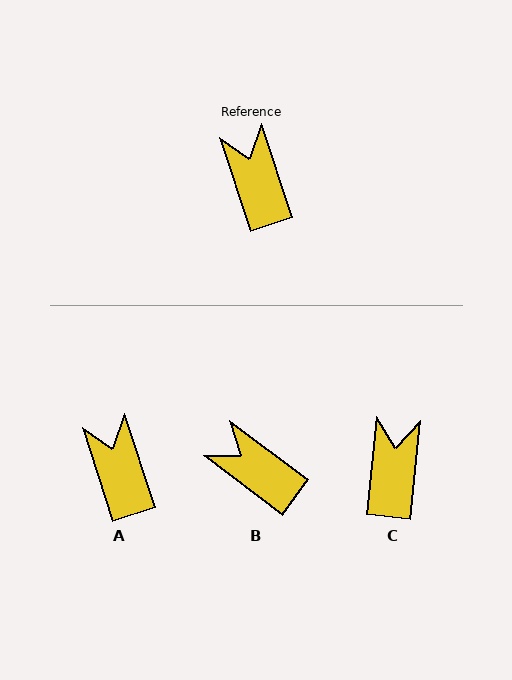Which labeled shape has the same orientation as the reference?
A.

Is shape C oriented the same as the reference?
No, it is off by about 24 degrees.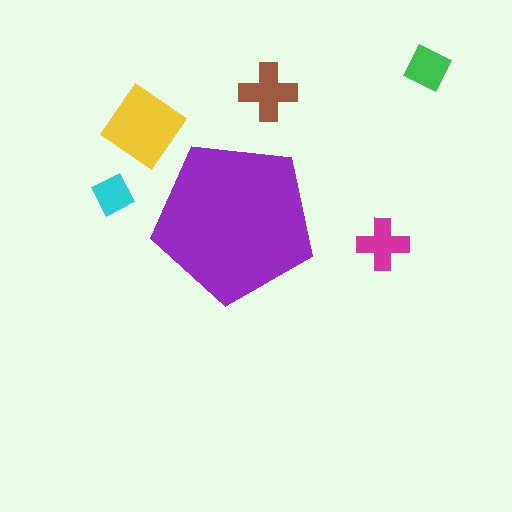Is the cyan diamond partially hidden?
No, the cyan diamond is fully visible.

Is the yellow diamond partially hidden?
No, the yellow diamond is fully visible.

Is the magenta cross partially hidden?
No, the magenta cross is fully visible.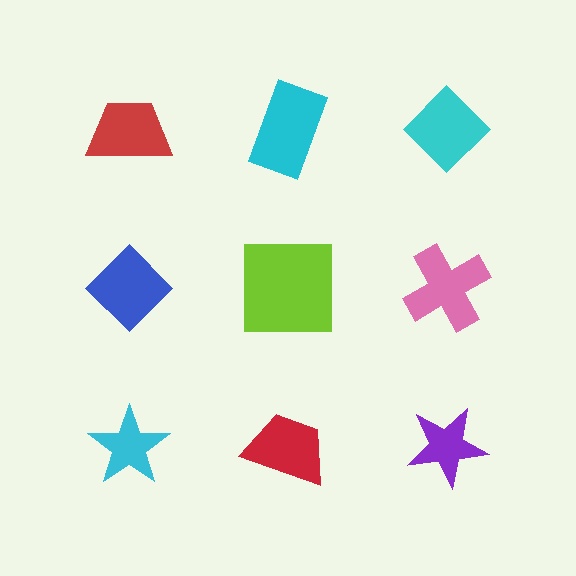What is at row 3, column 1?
A cyan star.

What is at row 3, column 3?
A purple star.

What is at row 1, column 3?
A cyan diamond.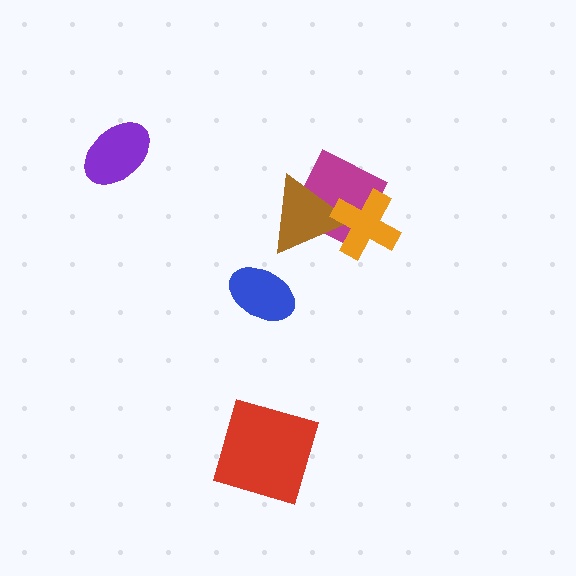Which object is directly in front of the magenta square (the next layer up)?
The brown triangle is directly in front of the magenta square.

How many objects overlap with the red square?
0 objects overlap with the red square.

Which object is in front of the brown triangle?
The orange cross is in front of the brown triangle.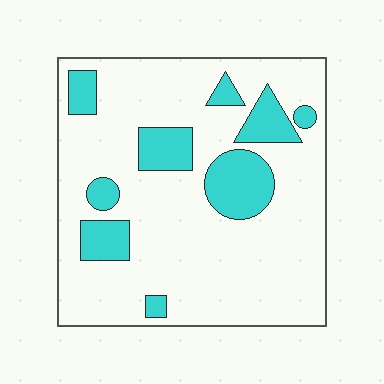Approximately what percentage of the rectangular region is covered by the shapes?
Approximately 20%.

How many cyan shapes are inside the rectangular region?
9.